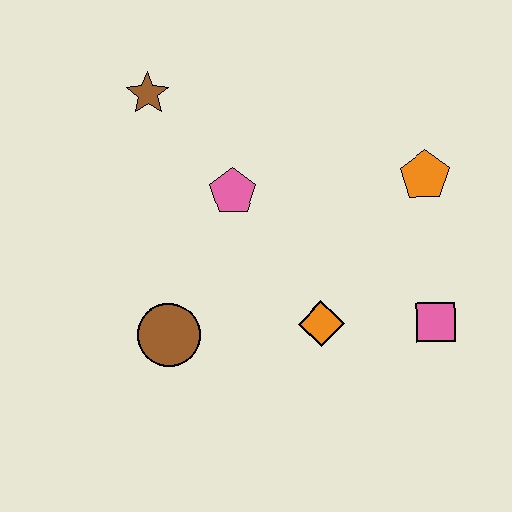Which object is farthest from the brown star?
The pink square is farthest from the brown star.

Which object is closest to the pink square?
The orange diamond is closest to the pink square.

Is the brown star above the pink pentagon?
Yes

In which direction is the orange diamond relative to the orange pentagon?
The orange diamond is below the orange pentagon.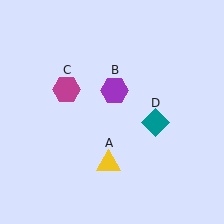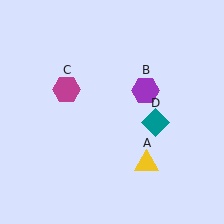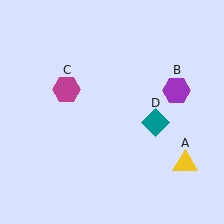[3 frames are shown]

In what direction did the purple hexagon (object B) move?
The purple hexagon (object B) moved right.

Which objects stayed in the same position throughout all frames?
Magenta hexagon (object C) and teal diamond (object D) remained stationary.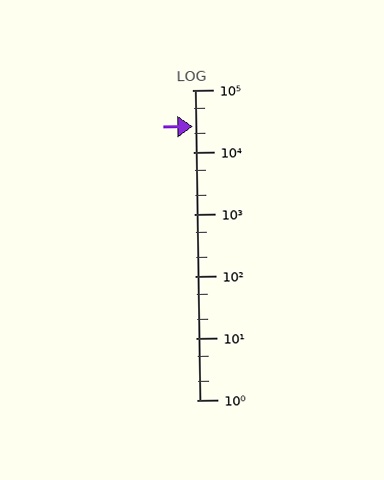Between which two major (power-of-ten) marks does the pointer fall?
The pointer is between 10000 and 100000.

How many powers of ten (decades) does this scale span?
The scale spans 5 decades, from 1 to 100000.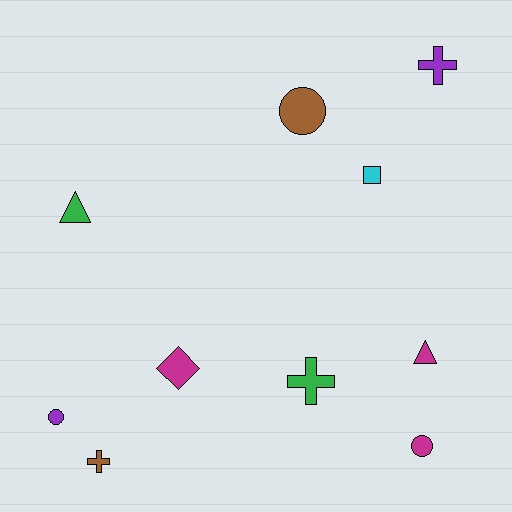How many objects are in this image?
There are 10 objects.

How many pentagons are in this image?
There are no pentagons.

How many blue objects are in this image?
There are no blue objects.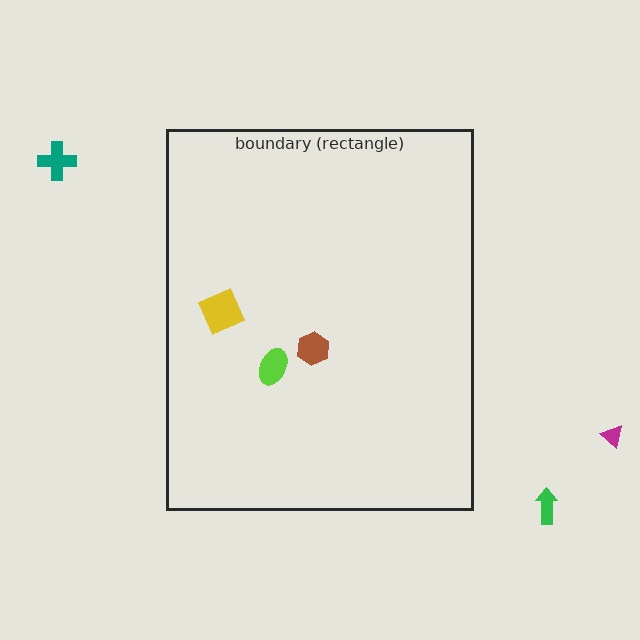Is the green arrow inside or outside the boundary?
Outside.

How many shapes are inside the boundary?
3 inside, 3 outside.